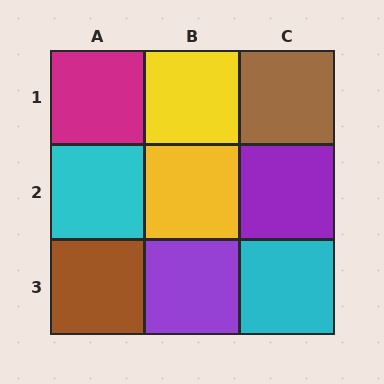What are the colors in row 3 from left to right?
Brown, purple, cyan.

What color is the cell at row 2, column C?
Purple.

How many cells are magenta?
1 cell is magenta.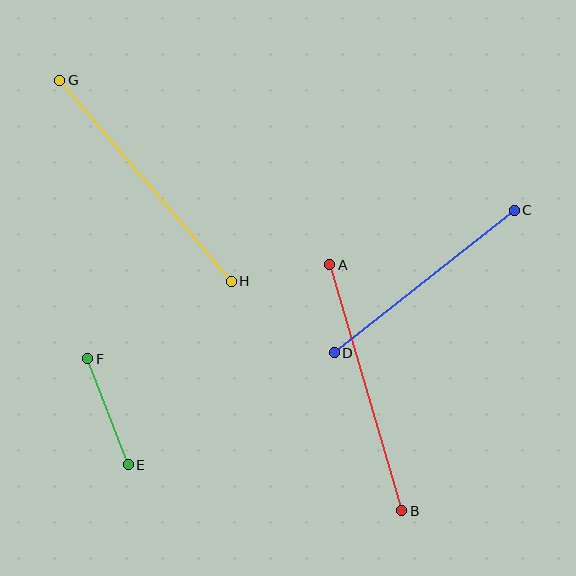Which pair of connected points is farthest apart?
Points G and H are farthest apart.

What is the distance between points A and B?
The distance is approximately 256 pixels.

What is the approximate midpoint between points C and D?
The midpoint is at approximately (424, 282) pixels.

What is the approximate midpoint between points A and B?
The midpoint is at approximately (366, 388) pixels.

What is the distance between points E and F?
The distance is approximately 114 pixels.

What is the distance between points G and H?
The distance is approximately 264 pixels.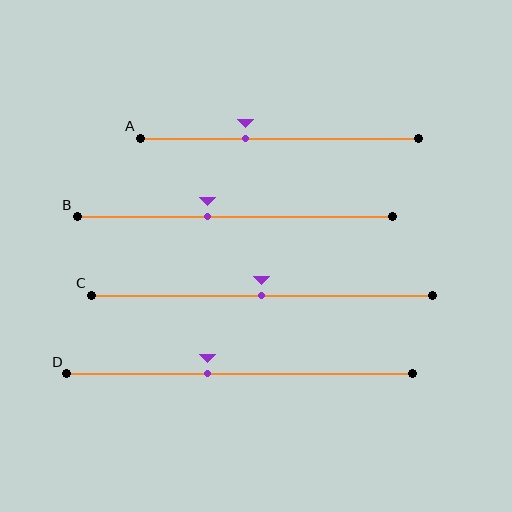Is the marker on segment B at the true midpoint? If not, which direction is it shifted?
No, the marker on segment B is shifted to the left by about 9% of the segment length.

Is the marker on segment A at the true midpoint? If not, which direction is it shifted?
No, the marker on segment A is shifted to the left by about 12% of the segment length.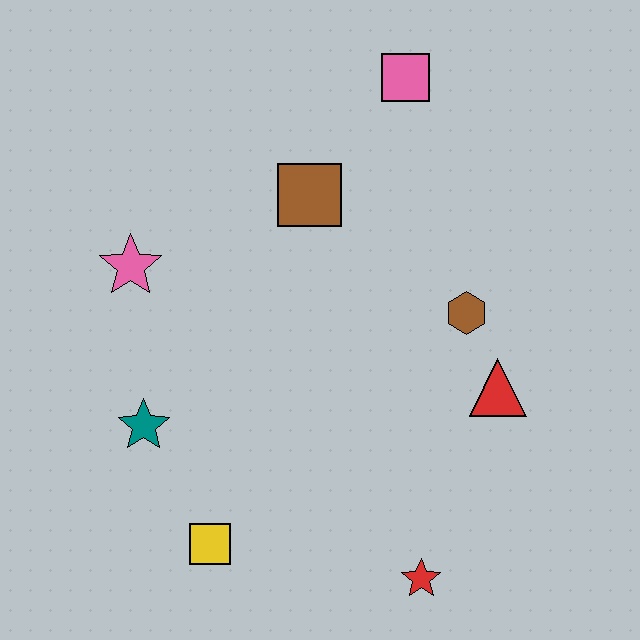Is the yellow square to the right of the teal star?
Yes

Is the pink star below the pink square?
Yes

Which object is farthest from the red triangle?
The pink star is farthest from the red triangle.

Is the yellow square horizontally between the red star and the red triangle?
No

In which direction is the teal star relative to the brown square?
The teal star is below the brown square.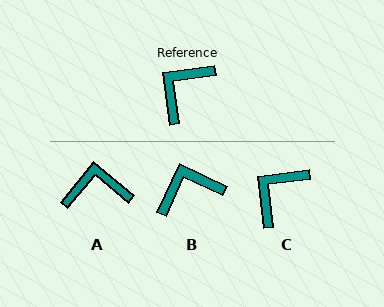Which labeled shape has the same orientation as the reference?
C.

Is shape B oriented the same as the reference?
No, it is off by about 32 degrees.